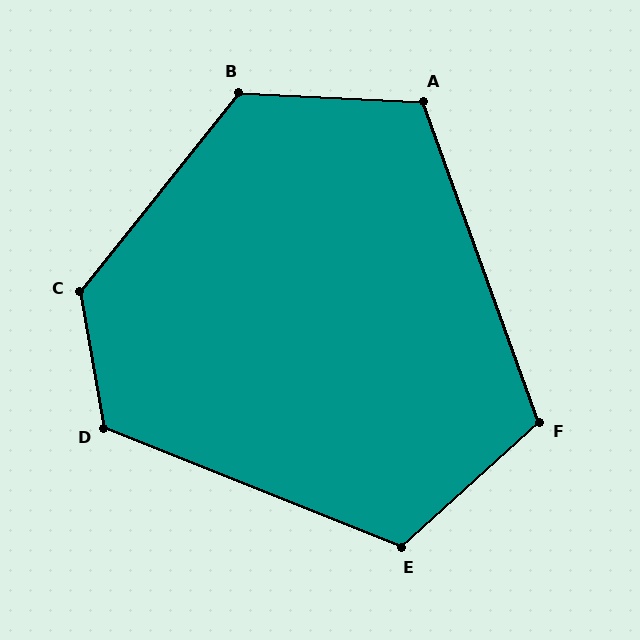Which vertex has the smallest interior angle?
F, at approximately 113 degrees.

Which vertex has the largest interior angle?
C, at approximately 132 degrees.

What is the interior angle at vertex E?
Approximately 116 degrees (obtuse).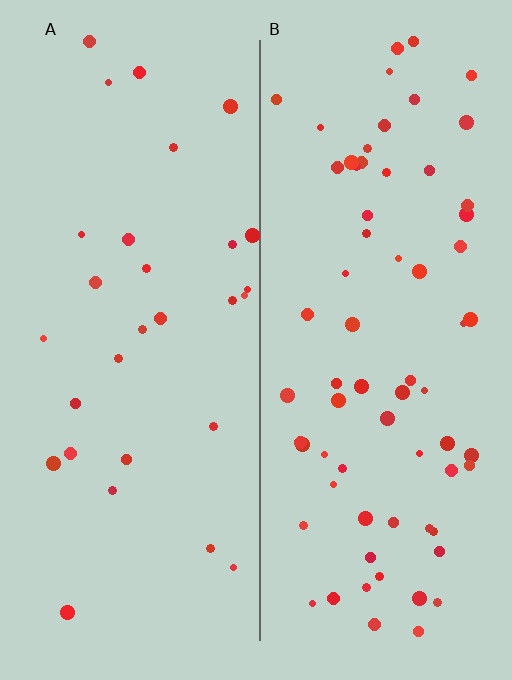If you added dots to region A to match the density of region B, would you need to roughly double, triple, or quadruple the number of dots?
Approximately double.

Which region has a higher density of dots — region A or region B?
B (the right).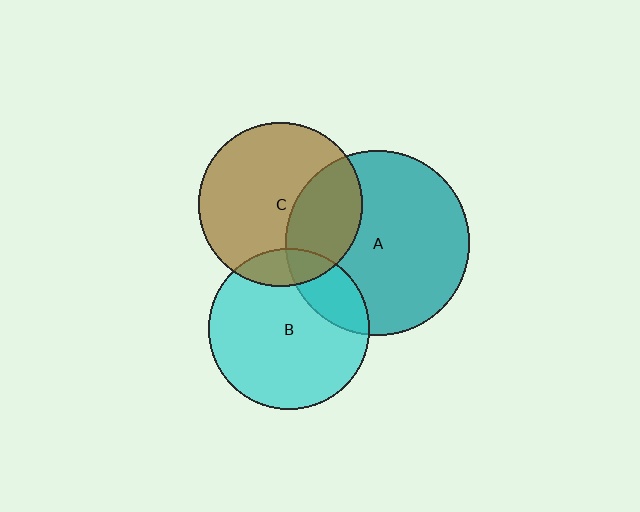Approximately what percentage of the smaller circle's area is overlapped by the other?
Approximately 30%.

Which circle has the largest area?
Circle A (teal).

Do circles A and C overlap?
Yes.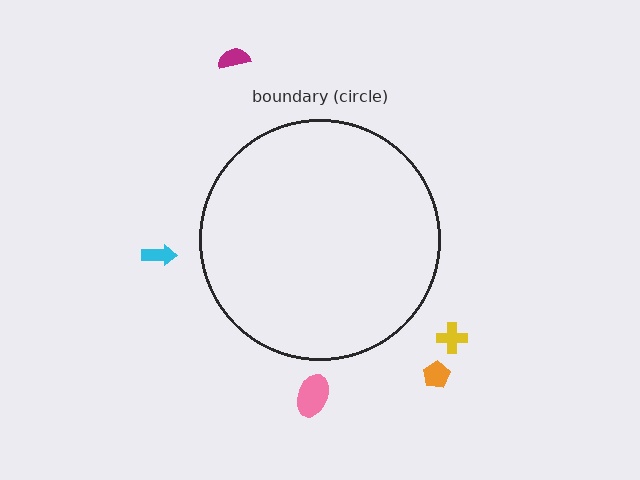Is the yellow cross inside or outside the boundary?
Outside.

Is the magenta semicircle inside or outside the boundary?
Outside.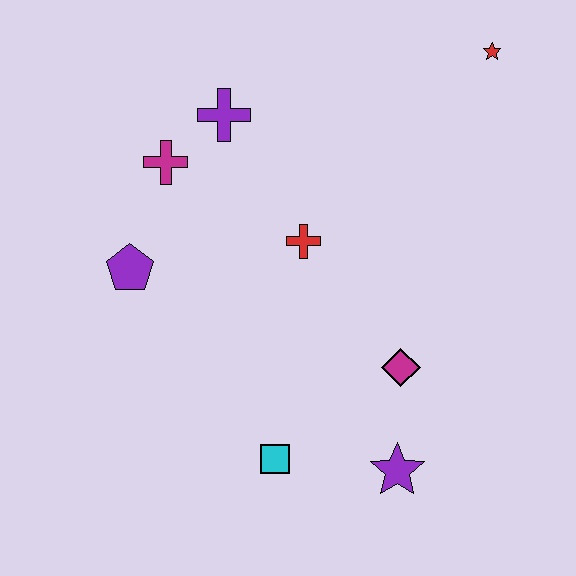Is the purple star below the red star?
Yes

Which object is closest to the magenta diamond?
The purple star is closest to the magenta diamond.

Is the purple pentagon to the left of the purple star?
Yes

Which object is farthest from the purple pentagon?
The red star is farthest from the purple pentagon.